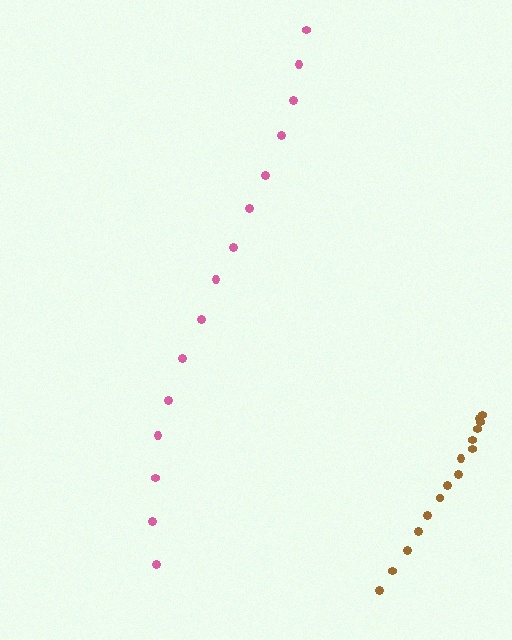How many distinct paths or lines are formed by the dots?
There are 2 distinct paths.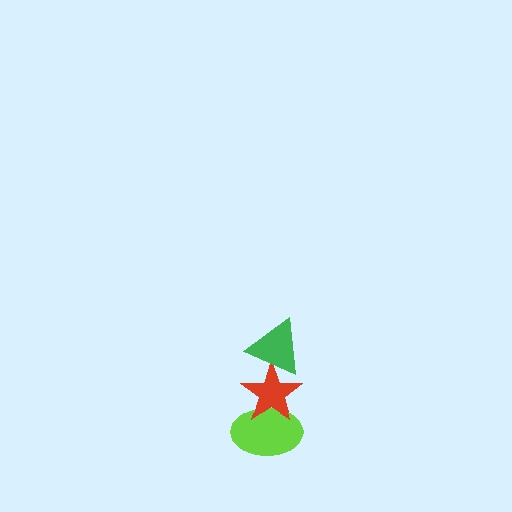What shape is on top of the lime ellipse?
The red star is on top of the lime ellipse.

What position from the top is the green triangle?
The green triangle is 1st from the top.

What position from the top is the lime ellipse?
The lime ellipse is 3rd from the top.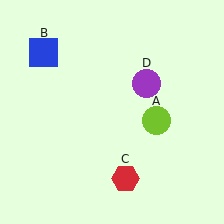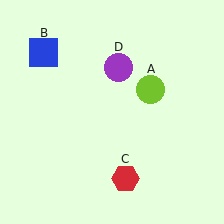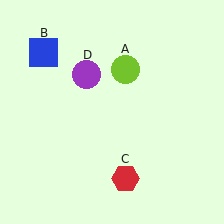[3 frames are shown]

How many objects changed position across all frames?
2 objects changed position: lime circle (object A), purple circle (object D).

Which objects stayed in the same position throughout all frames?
Blue square (object B) and red hexagon (object C) remained stationary.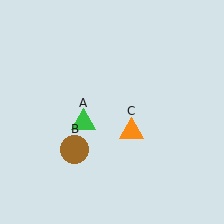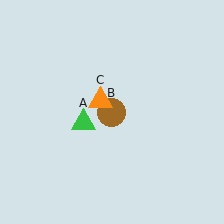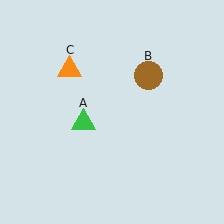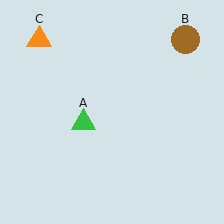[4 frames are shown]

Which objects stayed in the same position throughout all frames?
Green triangle (object A) remained stationary.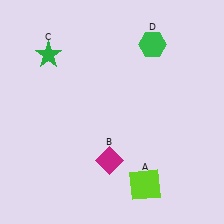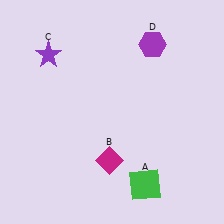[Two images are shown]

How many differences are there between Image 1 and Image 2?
There are 3 differences between the two images.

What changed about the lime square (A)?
In Image 1, A is lime. In Image 2, it changed to green.